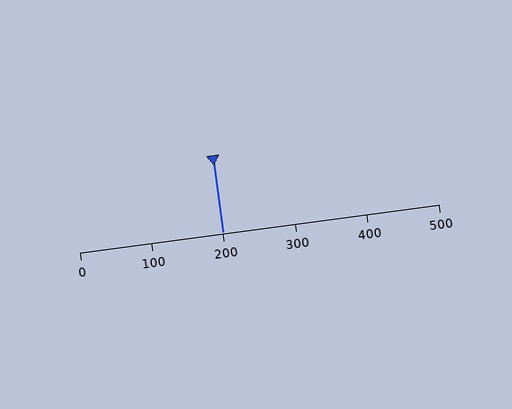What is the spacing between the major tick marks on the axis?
The major ticks are spaced 100 apart.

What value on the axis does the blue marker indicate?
The marker indicates approximately 200.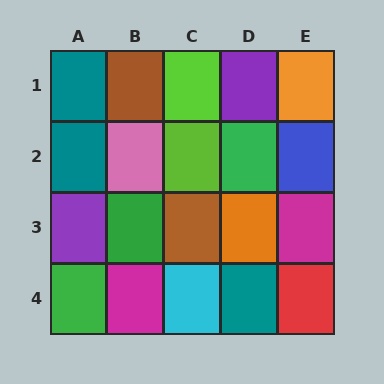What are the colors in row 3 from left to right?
Purple, green, brown, orange, magenta.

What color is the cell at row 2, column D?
Green.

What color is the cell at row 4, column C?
Cyan.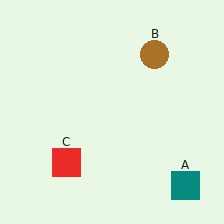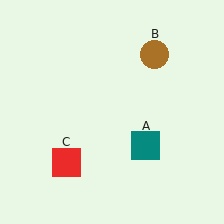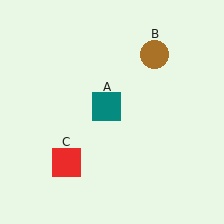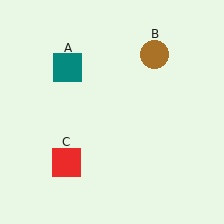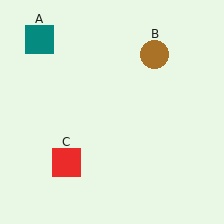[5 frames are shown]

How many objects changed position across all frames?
1 object changed position: teal square (object A).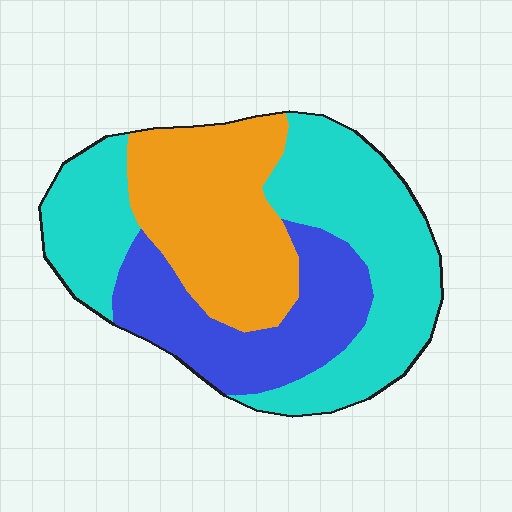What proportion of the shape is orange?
Orange takes up between a sixth and a third of the shape.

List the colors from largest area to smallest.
From largest to smallest: cyan, orange, blue.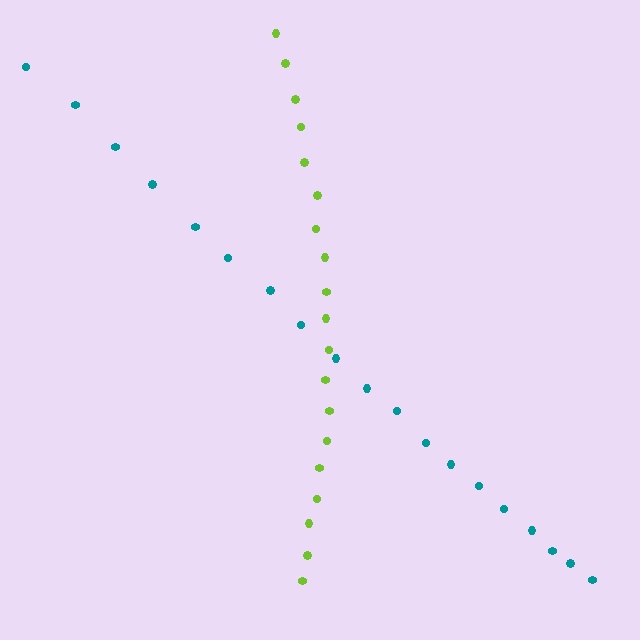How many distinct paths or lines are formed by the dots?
There are 2 distinct paths.